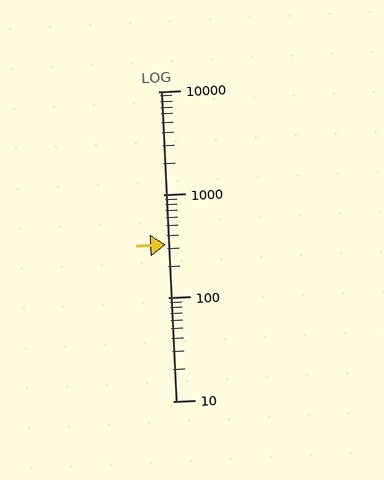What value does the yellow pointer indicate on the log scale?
The pointer indicates approximately 330.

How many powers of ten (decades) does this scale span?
The scale spans 3 decades, from 10 to 10000.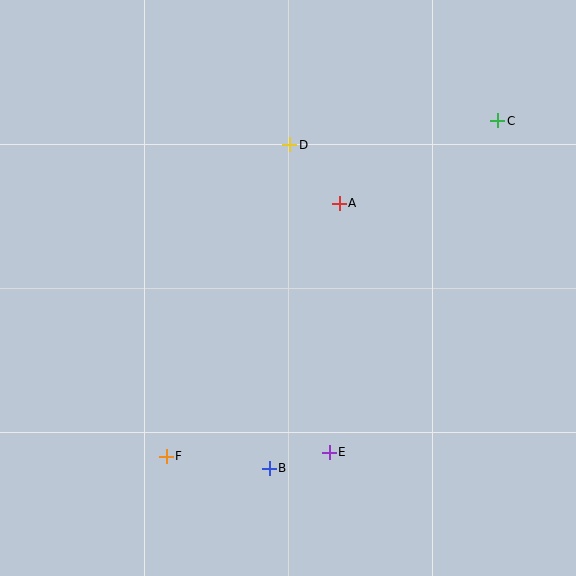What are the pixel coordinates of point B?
Point B is at (269, 468).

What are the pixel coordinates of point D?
Point D is at (290, 145).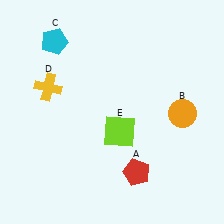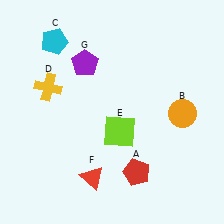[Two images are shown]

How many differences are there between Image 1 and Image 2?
There are 2 differences between the two images.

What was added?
A red triangle (F), a purple pentagon (G) were added in Image 2.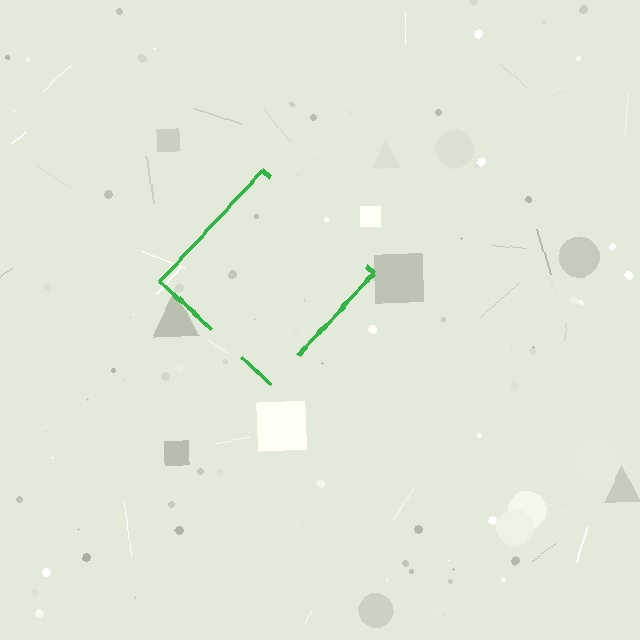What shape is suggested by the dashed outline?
The dashed outline suggests a diamond.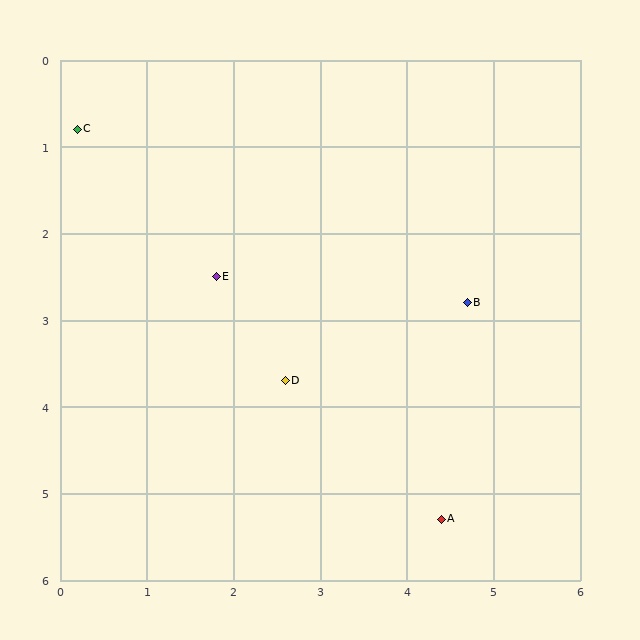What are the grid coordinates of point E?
Point E is at approximately (1.8, 2.5).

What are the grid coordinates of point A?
Point A is at approximately (4.4, 5.3).